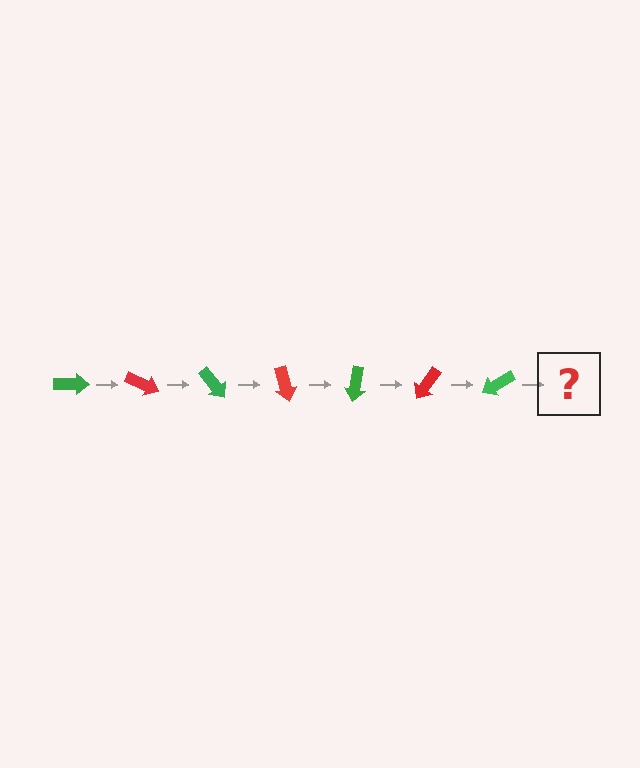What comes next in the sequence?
The next element should be a red arrow, rotated 175 degrees from the start.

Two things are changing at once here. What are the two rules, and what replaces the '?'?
The two rules are that it rotates 25 degrees each step and the color cycles through green and red. The '?' should be a red arrow, rotated 175 degrees from the start.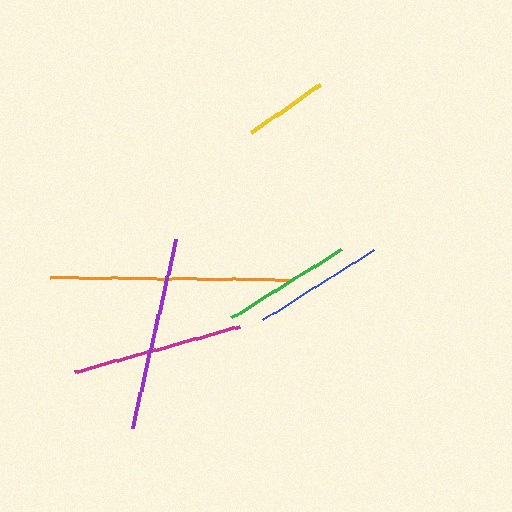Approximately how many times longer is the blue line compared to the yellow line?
The blue line is approximately 1.6 times the length of the yellow line.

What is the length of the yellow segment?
The yellow segment is approximately 84 pixels long.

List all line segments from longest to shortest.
From longest to shortest: orange, purple, magenta, blue, green, yellow.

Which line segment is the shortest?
The yellow line is the shortest at approximately 84 pixels.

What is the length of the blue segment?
The blue segment is approximately 131 pixels long.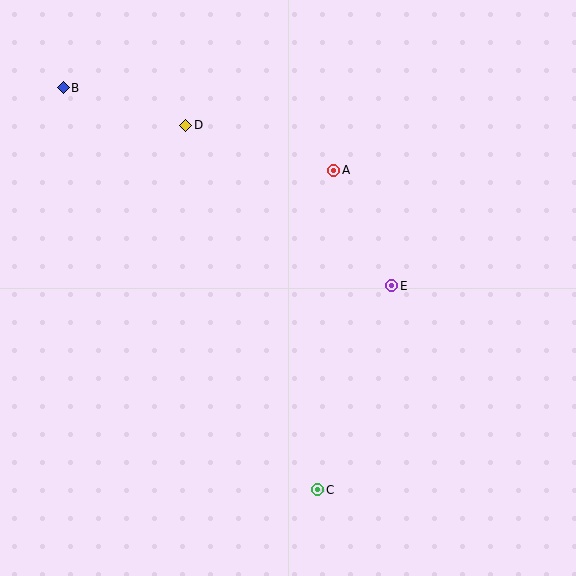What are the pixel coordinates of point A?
Point A is at (334, 170).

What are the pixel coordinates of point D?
Point D is at (186, 125).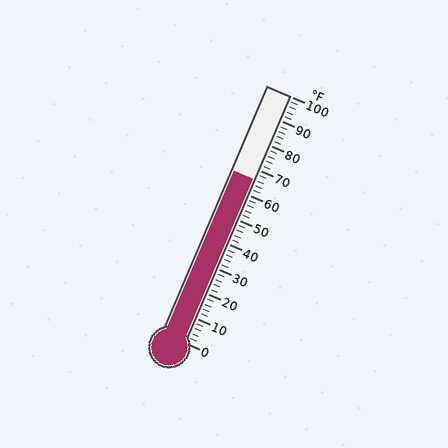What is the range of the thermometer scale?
The thermometer scale ranges from 0°F to 100°F.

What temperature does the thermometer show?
The thermometer shows approximately 66°F.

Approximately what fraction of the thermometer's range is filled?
The thermometer is filled to approximately 65% of its range.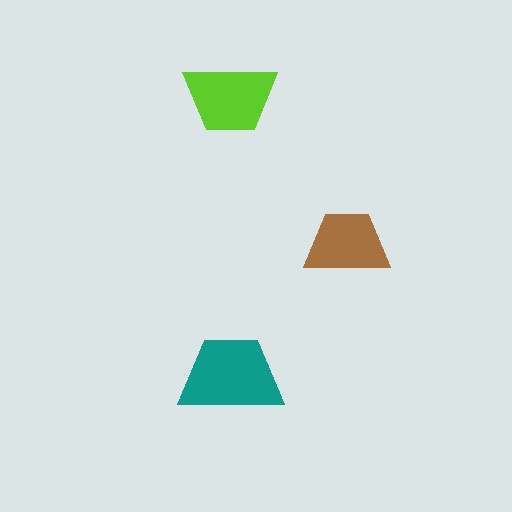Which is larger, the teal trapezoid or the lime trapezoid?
The teal one.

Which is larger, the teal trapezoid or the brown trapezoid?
The teal one.